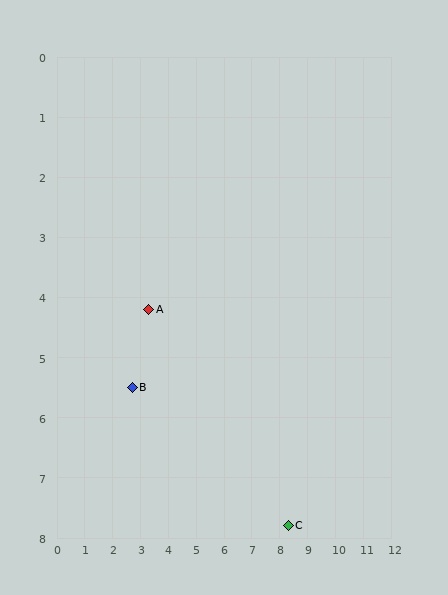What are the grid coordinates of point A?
Point A is at approximately (3.3, 4.2).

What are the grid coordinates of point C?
Point C is at approximately (8.3, 7.8).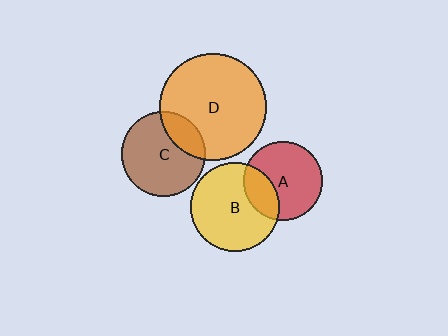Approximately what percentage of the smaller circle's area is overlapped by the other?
Approximately 25%.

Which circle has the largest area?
Circle D (orange).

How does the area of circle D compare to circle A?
Approximately 1.8 times.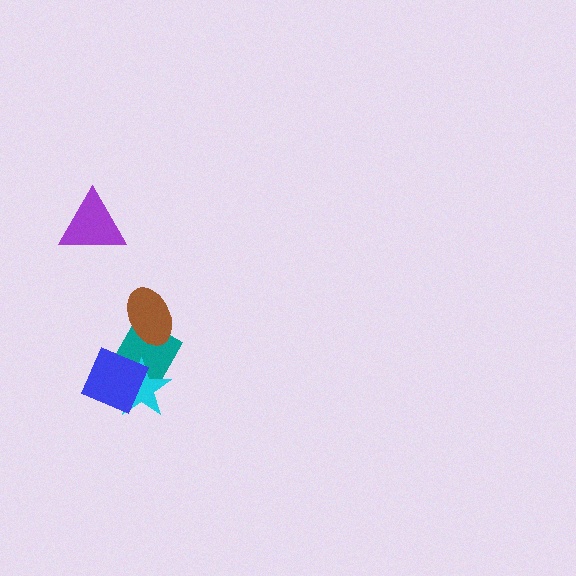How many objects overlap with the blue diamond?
2 objects overlap with the blue diamond.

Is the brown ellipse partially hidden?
No, no other shape covers it.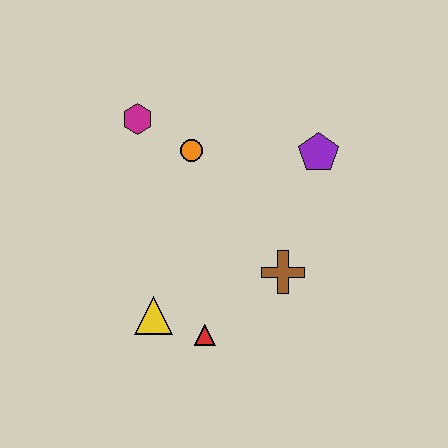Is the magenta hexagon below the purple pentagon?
No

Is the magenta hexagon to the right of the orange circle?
No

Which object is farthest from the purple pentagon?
The yellow triangle is farthest from the purple pentagon.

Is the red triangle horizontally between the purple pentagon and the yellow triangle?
Yes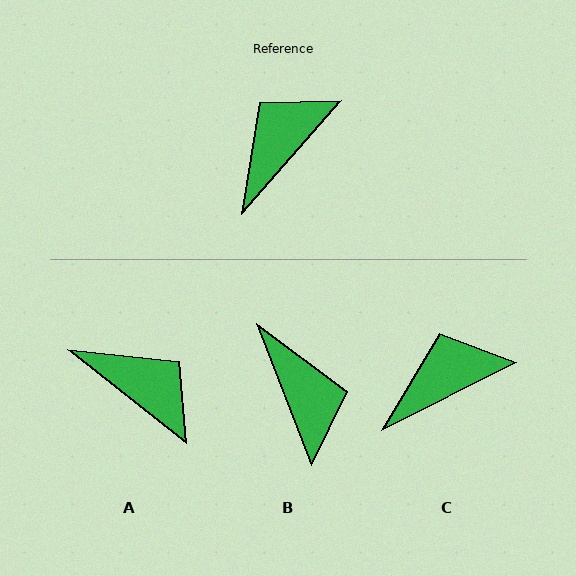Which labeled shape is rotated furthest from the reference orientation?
B, about 117 degrees away.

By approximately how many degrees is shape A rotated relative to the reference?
Approximately 87 degrees clockwise.